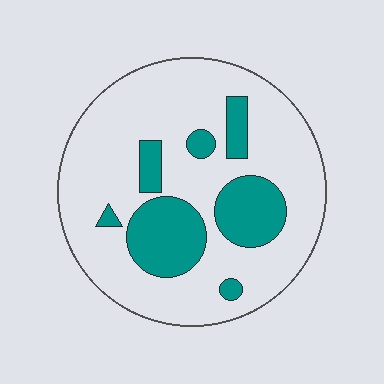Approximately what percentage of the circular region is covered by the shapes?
Approximately 25%.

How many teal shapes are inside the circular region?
7.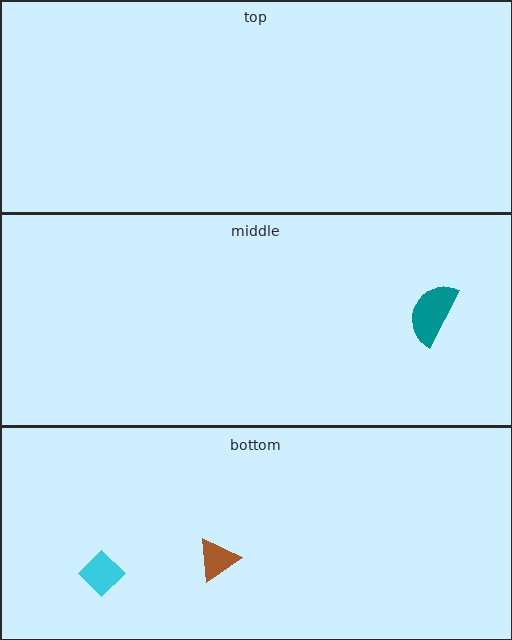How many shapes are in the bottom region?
2.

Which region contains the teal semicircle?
The middle region.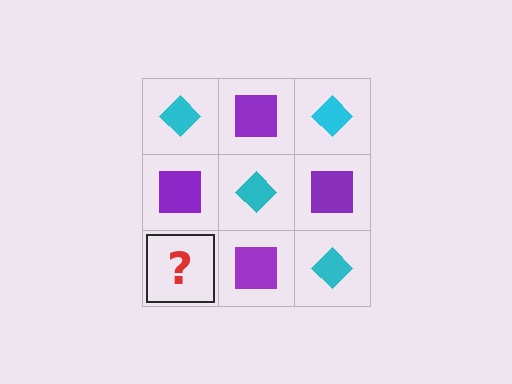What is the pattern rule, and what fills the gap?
The rule is that it alternates cyan diamond and purple square in a checkerboard pattern. The gap should be filled with a cyan diamond.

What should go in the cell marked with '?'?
The missing cell should contain a cyan diamond.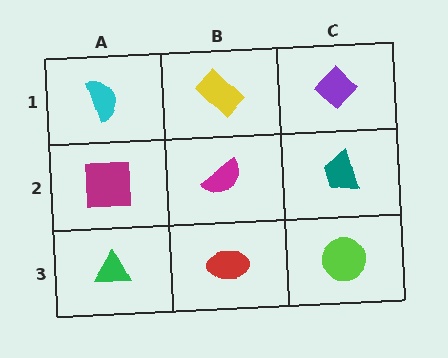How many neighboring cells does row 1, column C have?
2.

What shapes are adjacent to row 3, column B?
A magenta semicircle (row 2, column B), a green triangle (row 3, column A), a lime circle (row 3, column C).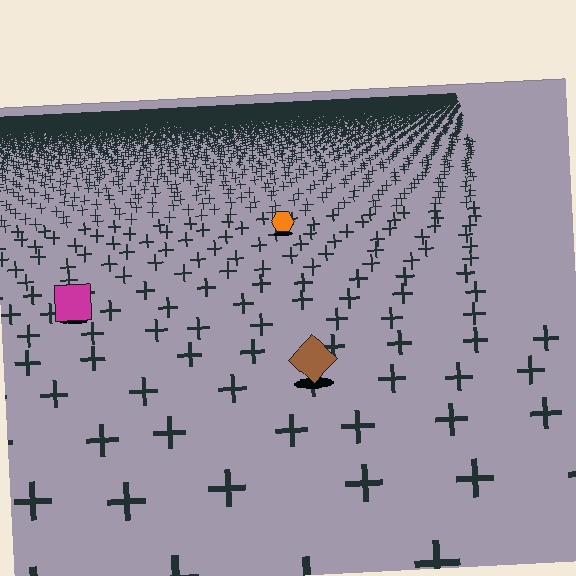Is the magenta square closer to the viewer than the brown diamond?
No. The brown diamond is closer — you can tell from the texture gradient: the ground texture is coarser near it.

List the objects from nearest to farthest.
From nearest to farthest: the brown diamond, the magenta square, the orange hexagon.